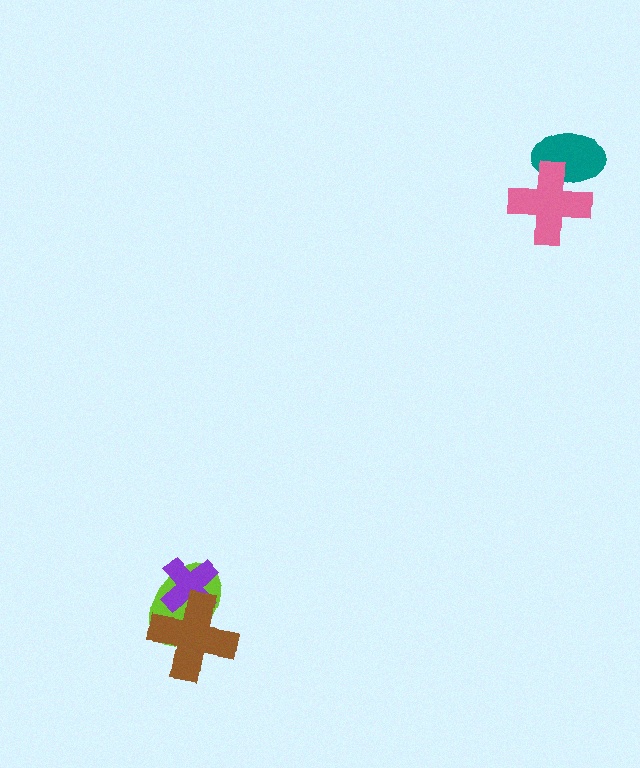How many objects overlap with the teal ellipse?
1 object overlaps with the teal ellipse.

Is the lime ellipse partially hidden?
Yes, it is partially covered by another shape.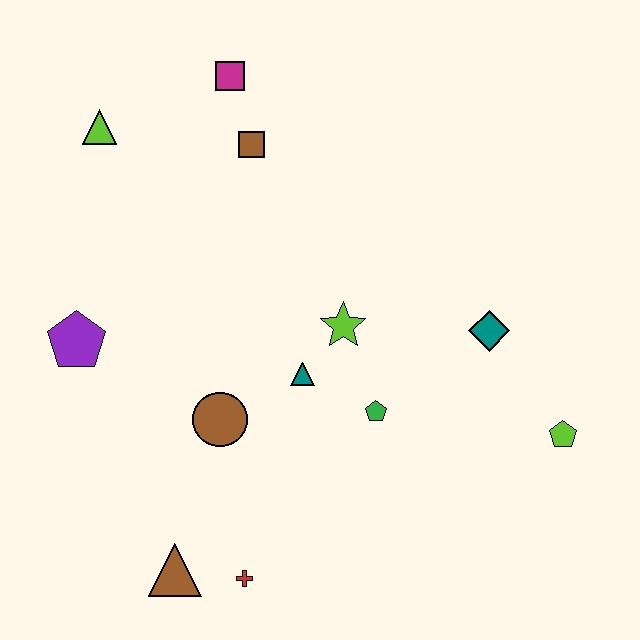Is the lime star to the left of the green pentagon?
Yes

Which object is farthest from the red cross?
The magenta square is farthest from the red cross.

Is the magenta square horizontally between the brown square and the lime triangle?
Yes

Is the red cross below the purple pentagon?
Yes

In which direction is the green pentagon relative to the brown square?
The green pentagon is below the brown square.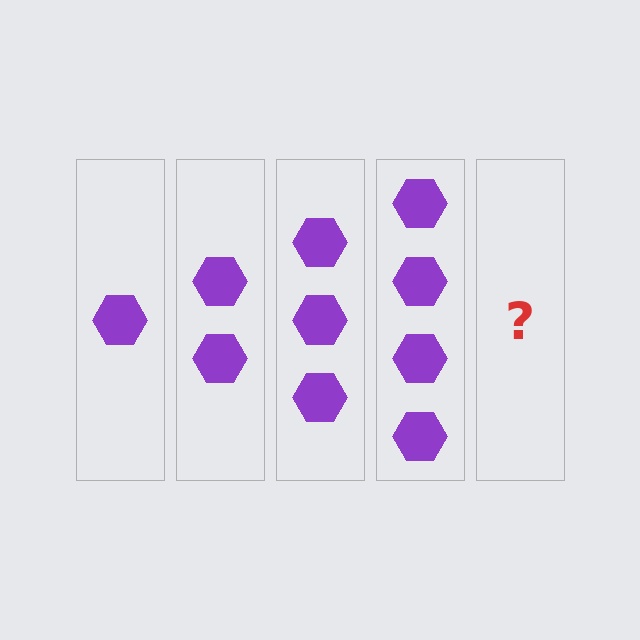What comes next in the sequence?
The next element should be 5 hexagons.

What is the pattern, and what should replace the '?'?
The pattern is that each step adds one more hexagon. The '?' should be 5 hexagons.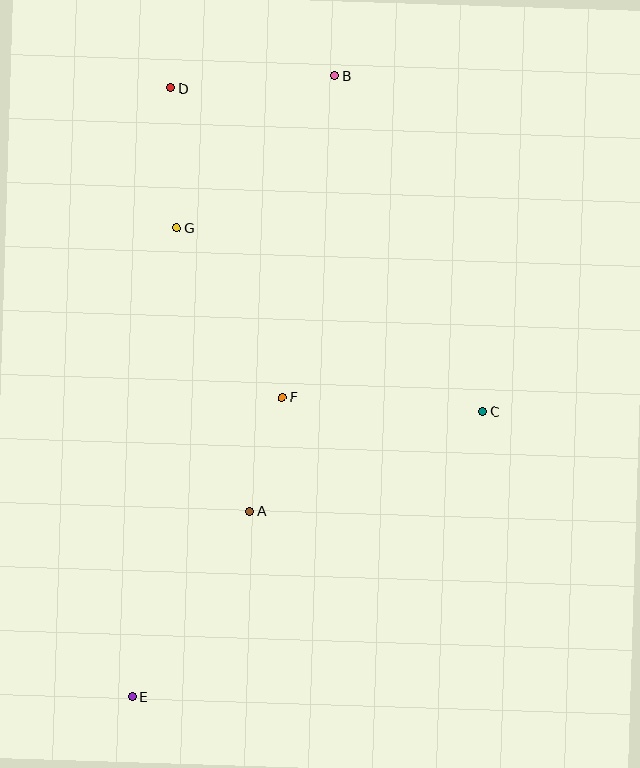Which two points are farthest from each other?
Points B and E are farthest from each other.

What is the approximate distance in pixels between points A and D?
The distance between A and D is approximately 430 pixels.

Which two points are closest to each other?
Points A and F are closest to each other.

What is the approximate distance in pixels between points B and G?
The distance between B and G is approximately 219 pixels.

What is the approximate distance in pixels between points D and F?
The distance between D and F is approximately 328 pixels.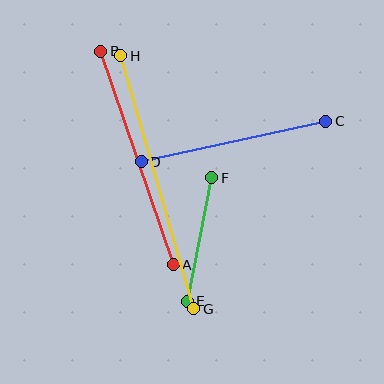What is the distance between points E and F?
The distance is approximately 126 pixels.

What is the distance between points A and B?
The distance is approximately 226 pixels.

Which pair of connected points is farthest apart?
Points G and H are farthest apart.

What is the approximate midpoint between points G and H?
The midpoint is at approximately (157, 182) pixels.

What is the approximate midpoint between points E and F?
The midpoint is at approximately (200, 240) pixels.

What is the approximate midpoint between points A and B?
The midpoint is at approximately (137, 158) pixels.